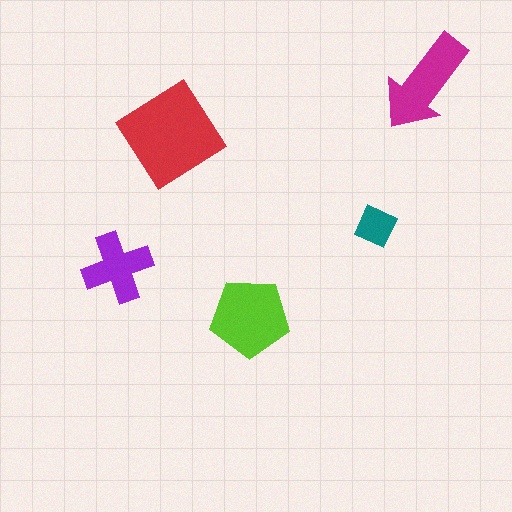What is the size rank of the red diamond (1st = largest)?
1st.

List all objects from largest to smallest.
The red diamond, the lime pentagon, the magenta arrow, the purple cross, the teal square.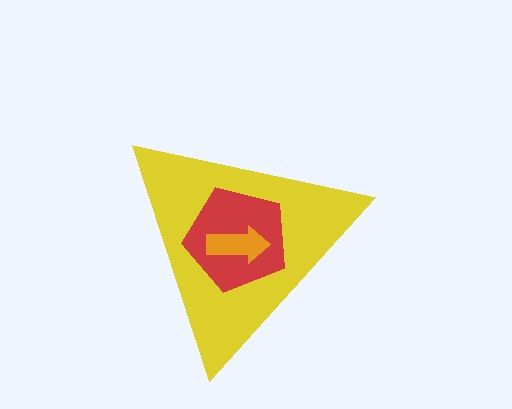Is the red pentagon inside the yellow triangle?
Yes.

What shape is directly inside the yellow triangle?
The red pentagon.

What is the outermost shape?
The yellow triangle.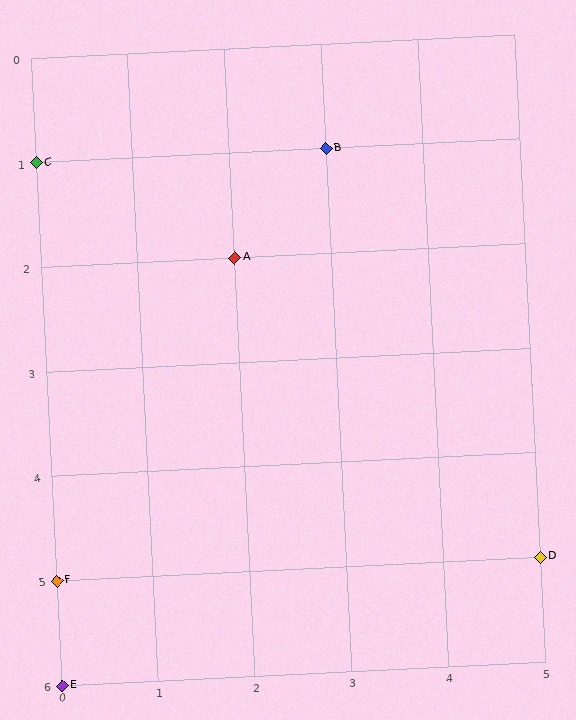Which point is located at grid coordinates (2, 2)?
Point A is at (2, 2).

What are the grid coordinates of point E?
Point E is at grid coordinates (0, 6).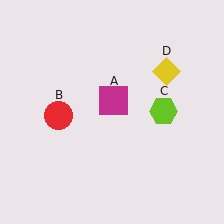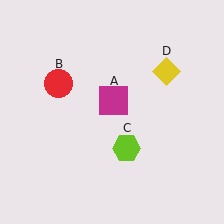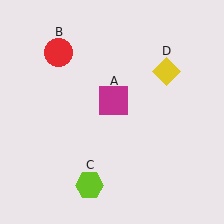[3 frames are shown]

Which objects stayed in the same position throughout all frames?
Magenta square (object A) and yellow diamond (object D) remained stationary.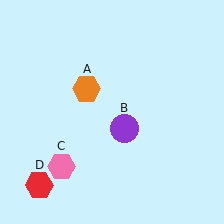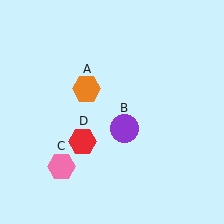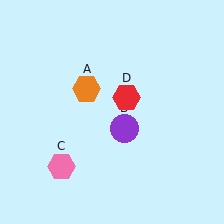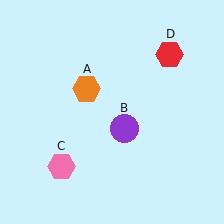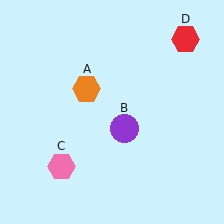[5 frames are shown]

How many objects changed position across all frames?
1 object changed position: red hexagon (object D).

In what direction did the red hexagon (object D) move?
The red hexagon (object D) moved up and to the right.